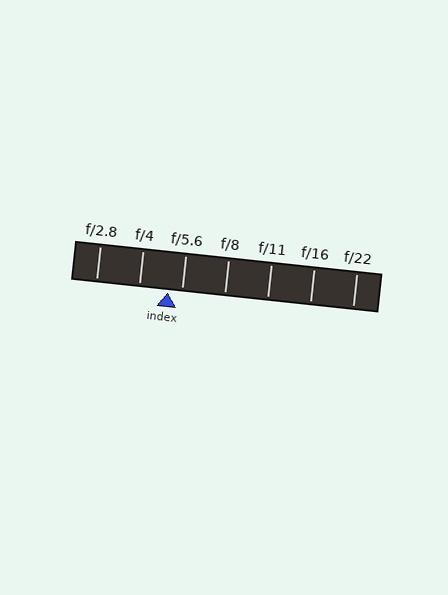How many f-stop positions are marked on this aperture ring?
There are 7 f-stop positions marked.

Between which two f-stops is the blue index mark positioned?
The index mark is between f/4 and f/5.6.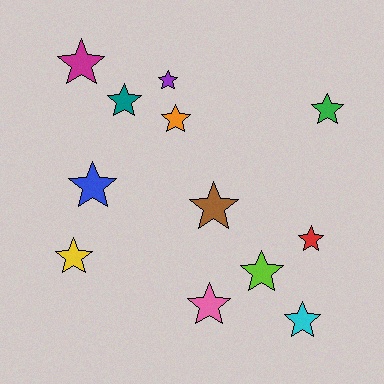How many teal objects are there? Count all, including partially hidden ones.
There is 1 teal object.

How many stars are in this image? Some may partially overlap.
There are 12 stars.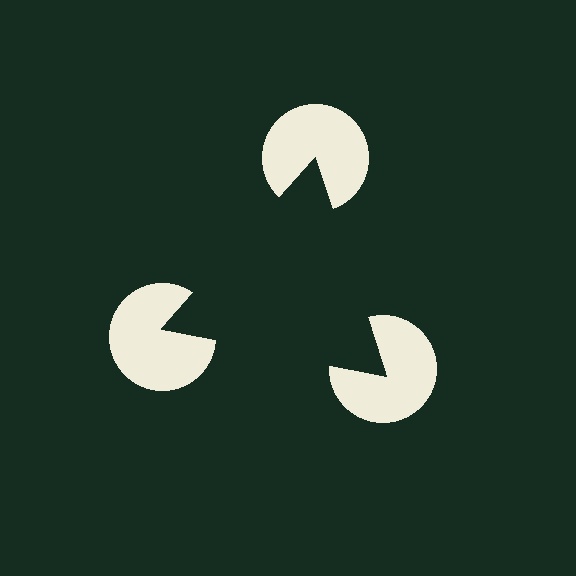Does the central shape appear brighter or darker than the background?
It typically appears slightly darker than the background, even though no actual brightness change is drawn.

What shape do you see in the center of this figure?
An illusory triangle — its edges are inferred from the aligned wedge cuts in the pac-man discs, not physically drawn.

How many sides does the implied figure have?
3 sides.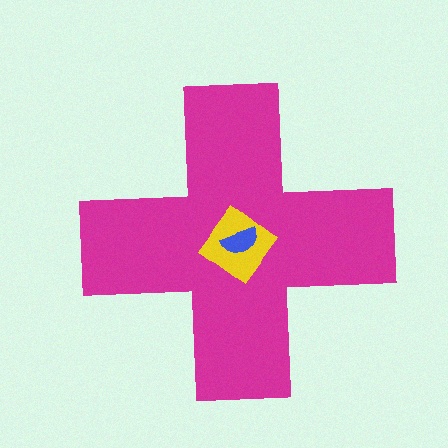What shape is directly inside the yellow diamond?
The blue semicircle.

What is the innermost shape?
The blue semicircle.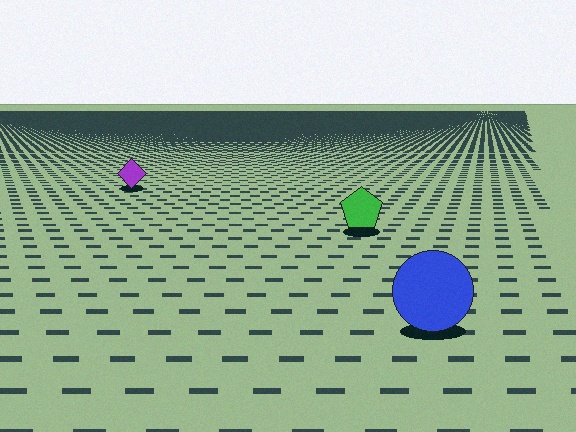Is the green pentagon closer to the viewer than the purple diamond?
Yes. The green pentagon is closer — you can tell from the texture gradient: the ground texture is coarser near it.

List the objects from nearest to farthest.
From nearest to farthest: the blue circle, the green pentagon, the purple diamond.